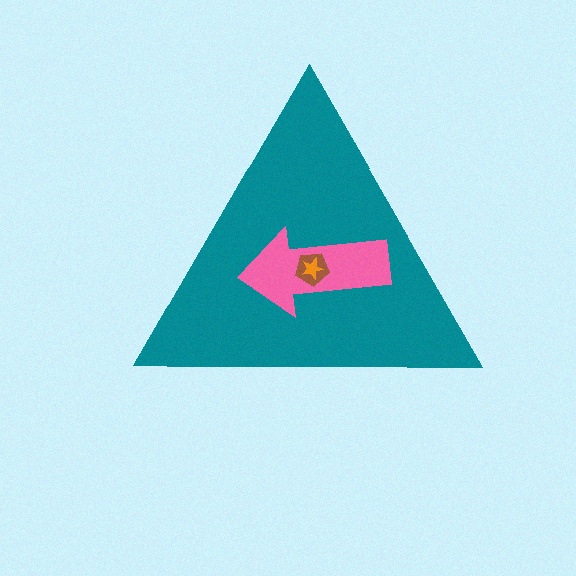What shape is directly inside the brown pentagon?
The orange star.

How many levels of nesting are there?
4.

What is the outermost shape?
The teal triangle.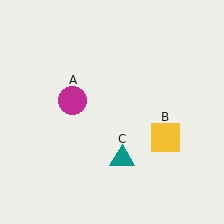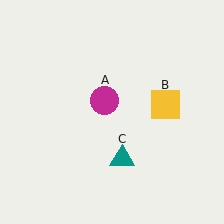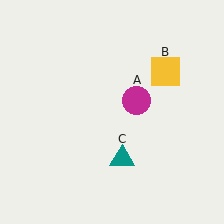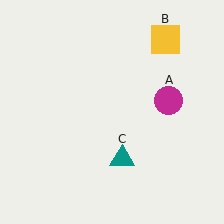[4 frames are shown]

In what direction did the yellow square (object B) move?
The yellow square (object B) moved up.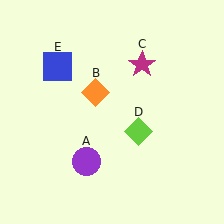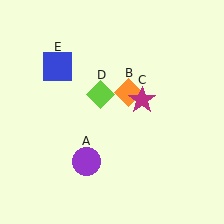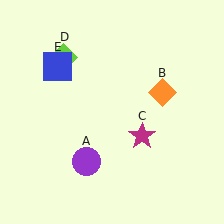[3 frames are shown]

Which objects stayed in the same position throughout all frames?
Purple circle (object A) and blue square (object E) remained stationary.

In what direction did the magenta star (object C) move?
The magenta star (object C) moved down.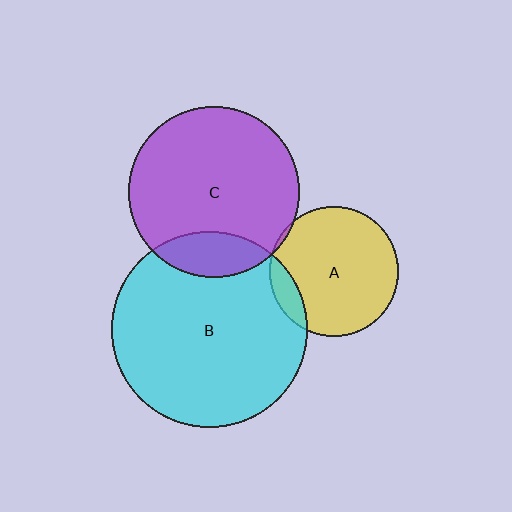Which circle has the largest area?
Circle B (cyan).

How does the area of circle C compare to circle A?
Approximately 1.7 times.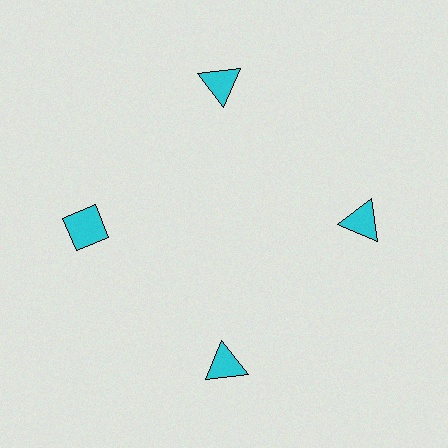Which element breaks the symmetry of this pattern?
The cyan diamond at roughly the 9 o'clock position breaks the symmetry. All other shapes are cyan triangles.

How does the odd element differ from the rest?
It has a different shape: diamond instead of triangle.